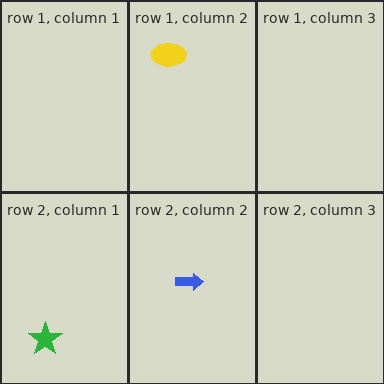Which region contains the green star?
The row 2, column 1 region.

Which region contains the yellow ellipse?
The row 1, column 2 region.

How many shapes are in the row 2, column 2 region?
1.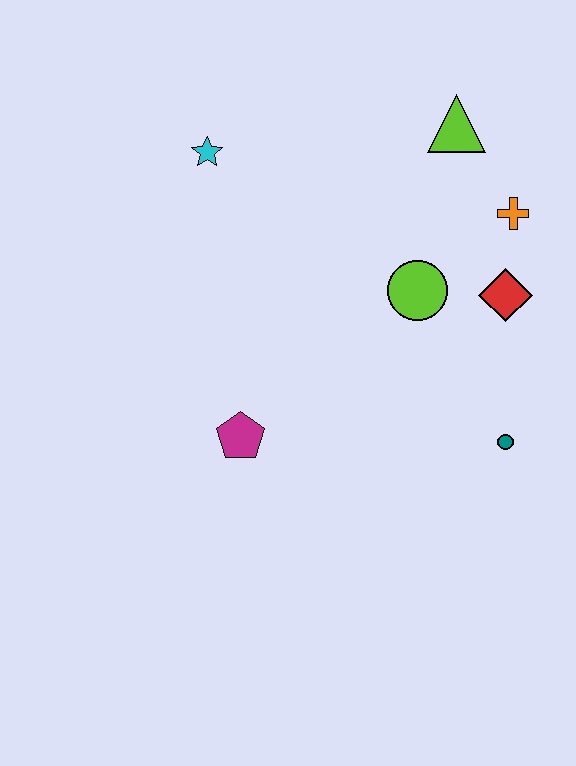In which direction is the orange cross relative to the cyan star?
The orange cross is to the right of the cyan star.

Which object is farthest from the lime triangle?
The magenta pentagon is farthest from the lime triangle.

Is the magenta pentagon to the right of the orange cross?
No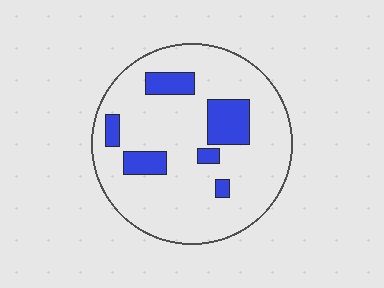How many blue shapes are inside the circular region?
6.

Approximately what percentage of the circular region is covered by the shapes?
Approximately 15%.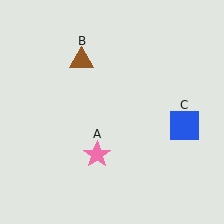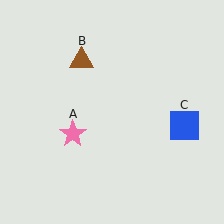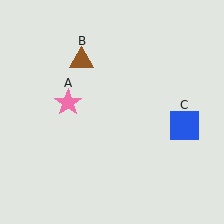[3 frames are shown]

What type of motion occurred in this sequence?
The pink star (object A) rotated clockwise around the center of the scene.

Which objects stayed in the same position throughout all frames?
Brown triangle (object B) and blue square (object C) remained stationary.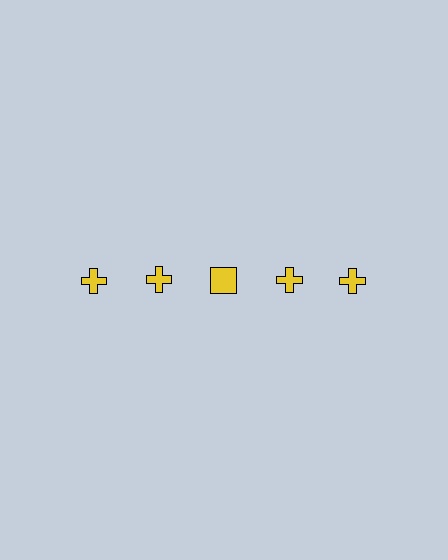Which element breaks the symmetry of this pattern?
The yellow square in the top row, center column breaks the symmetry. All other shapes are yellow crosses.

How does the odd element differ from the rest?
It has a different shape: square instead of cross.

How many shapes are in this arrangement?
There are 5 shapes arranged in a grid pattern.